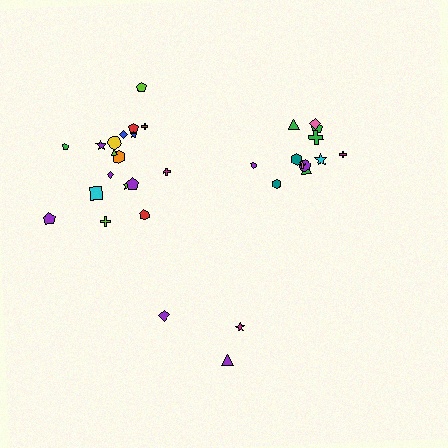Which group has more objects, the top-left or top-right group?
The top-left group.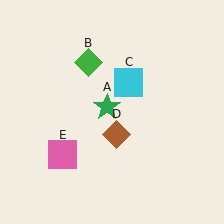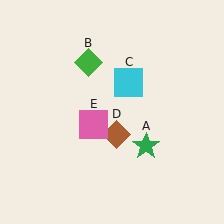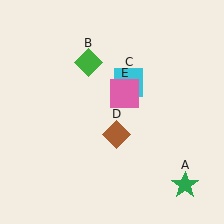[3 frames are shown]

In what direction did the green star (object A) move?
The green star (object A) moved down and to the right.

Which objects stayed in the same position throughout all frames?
Green diamond (object B) and cyan square (object C) and brown diamond (object D) remained stationary.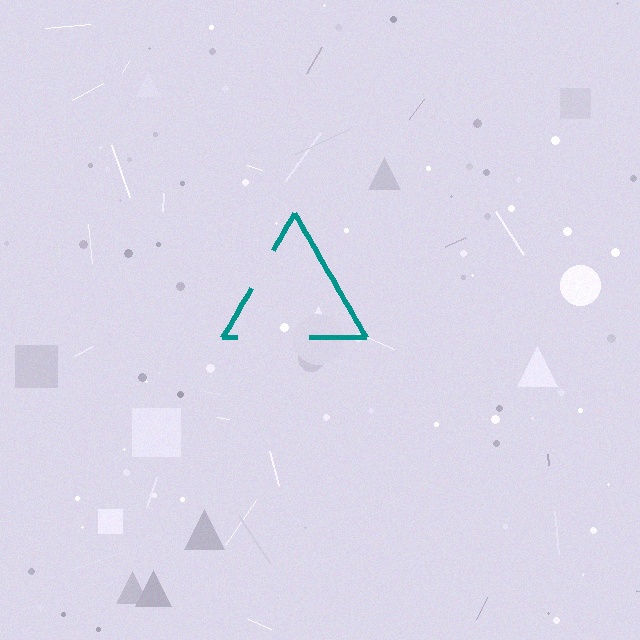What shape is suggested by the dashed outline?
The dashed outline suggests a triangle.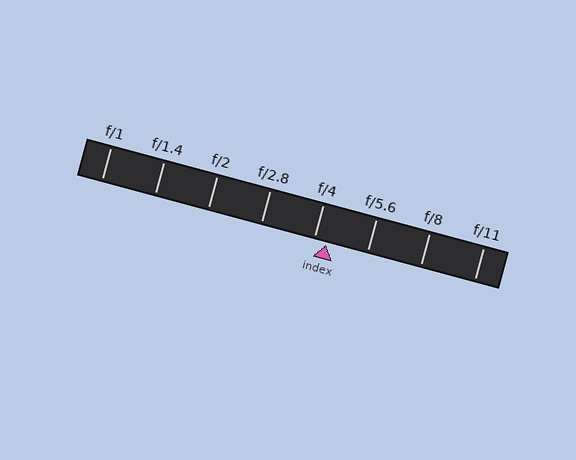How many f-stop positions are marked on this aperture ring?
There are 8 f-stop positions marked.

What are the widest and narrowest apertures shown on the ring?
The widest aperture shown is f/1 and the narrowest is f/11.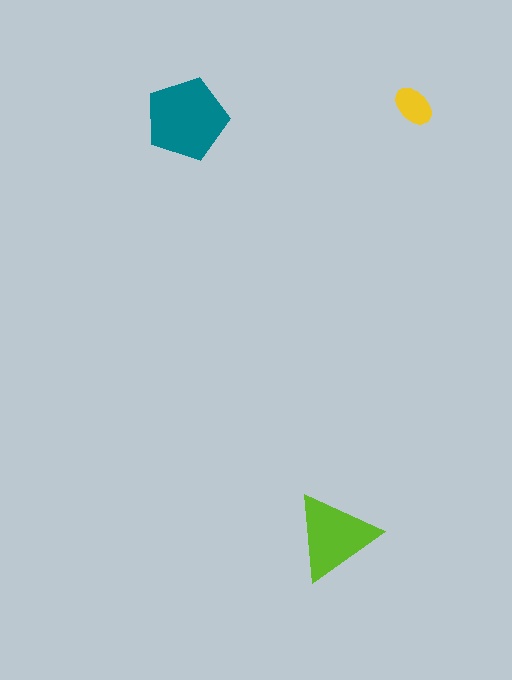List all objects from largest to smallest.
The teal pentagon, the lime triangle, the yellow ellipse.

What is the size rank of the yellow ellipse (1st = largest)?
3rd.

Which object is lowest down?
The lime triangle is bottommost.